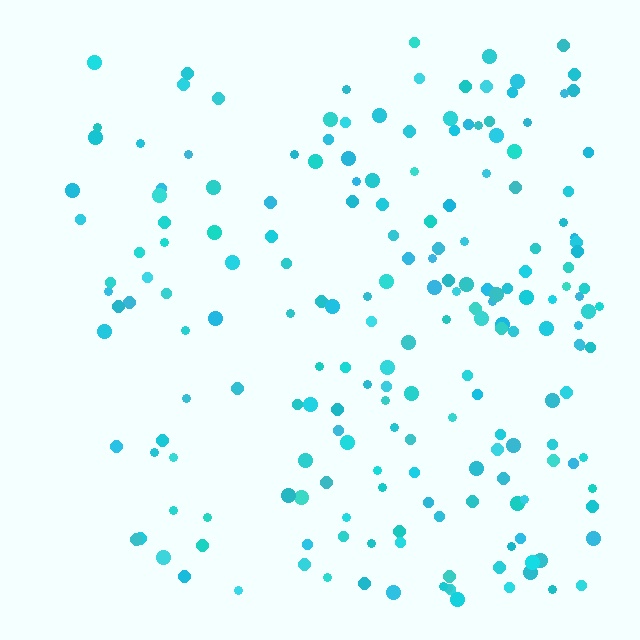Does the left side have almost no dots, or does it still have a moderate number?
Still a moderate number, just noticeably fewer than the right.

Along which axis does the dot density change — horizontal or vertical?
Horizontal.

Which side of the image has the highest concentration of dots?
The right.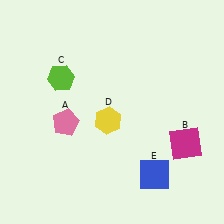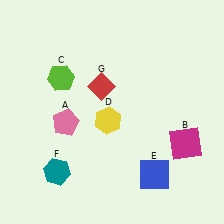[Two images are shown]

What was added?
A teal hexagon (F), a red diamond (G) were added in Image 2.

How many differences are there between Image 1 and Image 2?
There are 2 differences between the two images.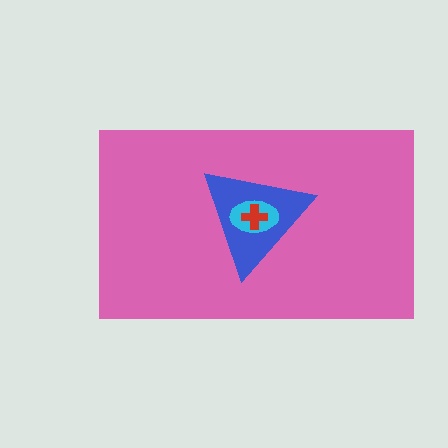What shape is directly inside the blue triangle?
The cyan ellipse.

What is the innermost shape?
The red cross.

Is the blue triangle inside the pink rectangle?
Yes.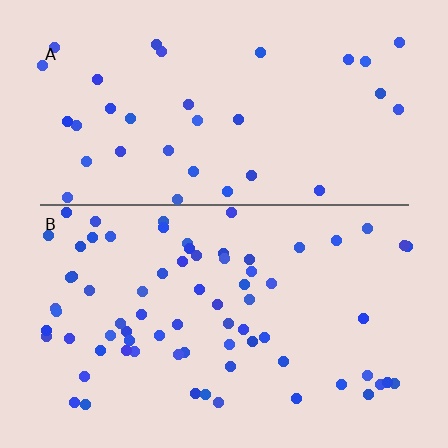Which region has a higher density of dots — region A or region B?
B (the bottom).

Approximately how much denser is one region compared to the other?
Approximately 2.1× — region B over region A.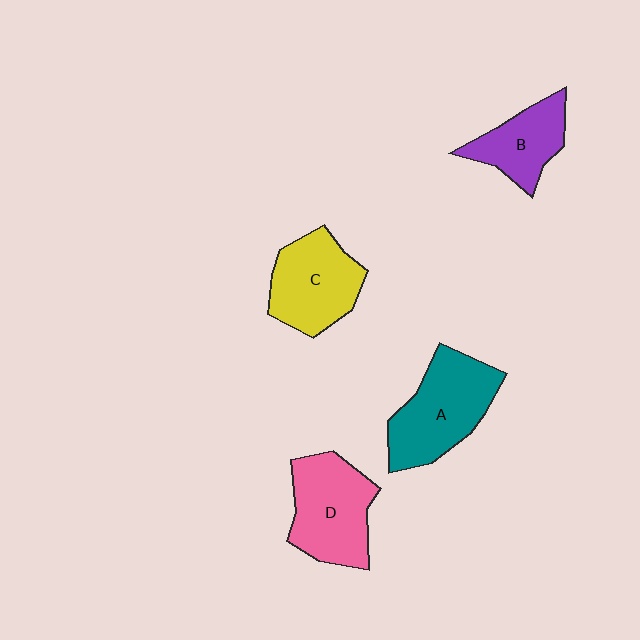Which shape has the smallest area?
Shape B (purple).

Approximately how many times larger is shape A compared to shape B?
Approximately 1.5 times.